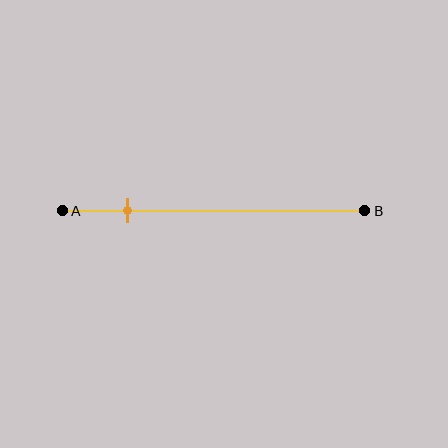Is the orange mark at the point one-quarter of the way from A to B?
No, the mark is at about 20% from A, not at the 25% one-quarter point.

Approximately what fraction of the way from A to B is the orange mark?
The orange mark is approximately 20% of the way from A to B.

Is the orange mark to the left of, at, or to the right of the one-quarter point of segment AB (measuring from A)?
The orange mark is to the left of the one-quarter point of segment AB.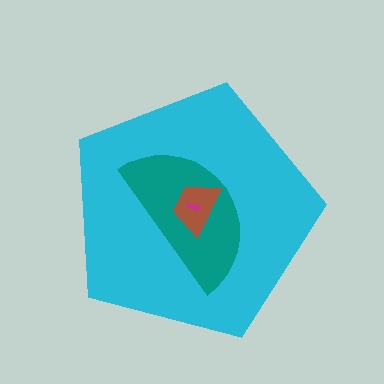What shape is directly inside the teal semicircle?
The brown trapezoid.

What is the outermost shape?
The cyan pentagon.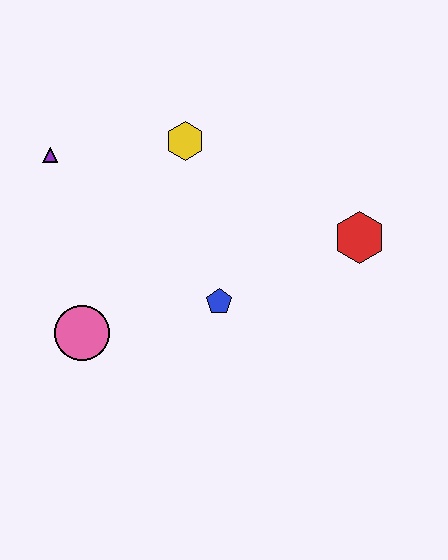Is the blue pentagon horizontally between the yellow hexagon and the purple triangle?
No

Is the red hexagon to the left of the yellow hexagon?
No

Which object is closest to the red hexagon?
The blue pentagon is closest to the red hexagon.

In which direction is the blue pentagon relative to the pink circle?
The blue pentagon is to the right of the pink circle.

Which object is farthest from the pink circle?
The red hexagon is farthest from the pink circle.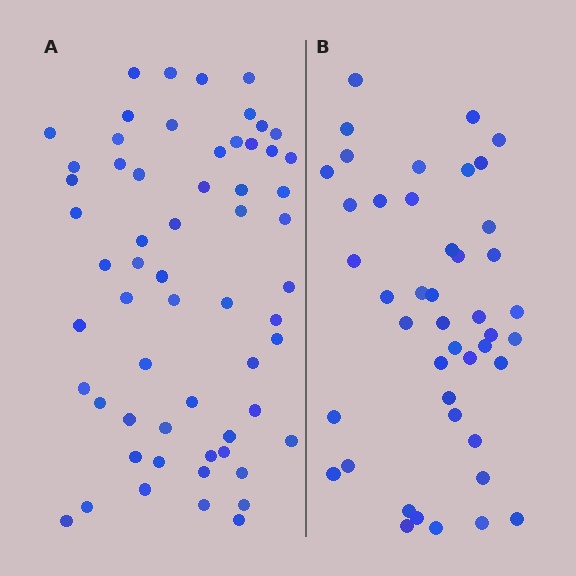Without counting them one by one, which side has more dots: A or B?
Region A (the left region) has more dots.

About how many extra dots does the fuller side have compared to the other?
Region A has approximately 15 more dots than region B.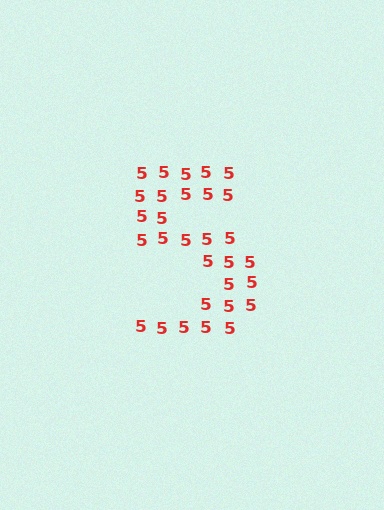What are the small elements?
The small elements are digit 5's.